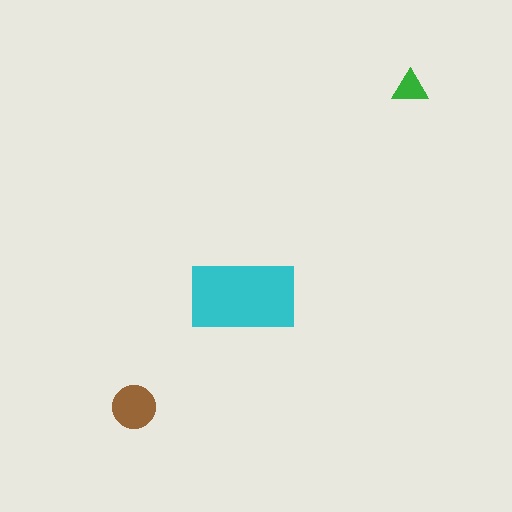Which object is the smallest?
The green triangle.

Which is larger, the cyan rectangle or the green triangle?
The cyan rectangle.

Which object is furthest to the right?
The green triangle is rightmost.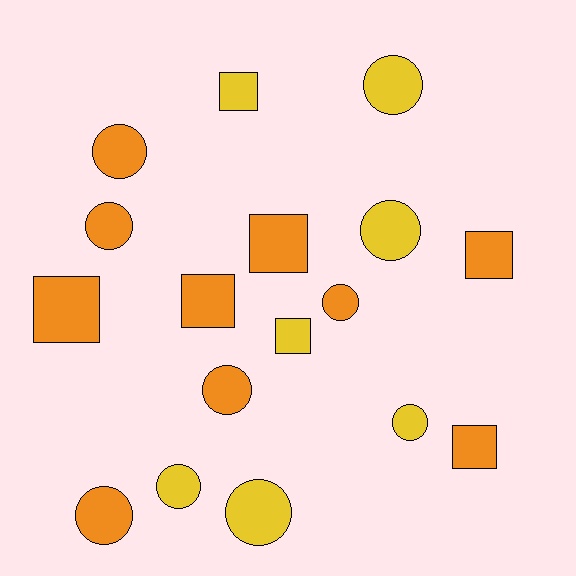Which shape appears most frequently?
Circle, with 10 objects.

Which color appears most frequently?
Orange, with 10 objects.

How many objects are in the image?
There are 17 objects.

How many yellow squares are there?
There are 2 yellow squares.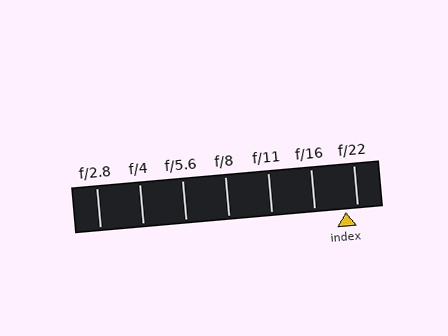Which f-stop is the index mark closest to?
The index mark is closest to f/22.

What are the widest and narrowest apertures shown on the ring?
The widest aperture shown is f/2.8 and the narrowest is f/22.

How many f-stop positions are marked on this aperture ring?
There are 7 f-stop positions marked.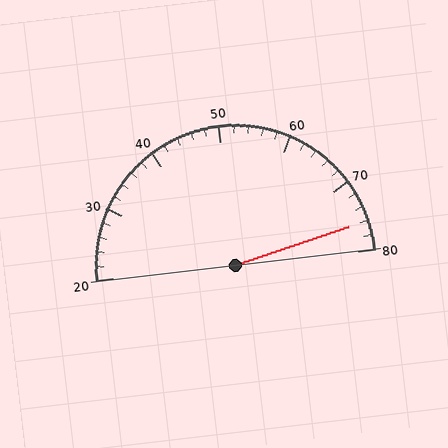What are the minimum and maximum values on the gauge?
The gauge ranges from 20 to 80.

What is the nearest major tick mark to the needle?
The nearest major tick mark is 80.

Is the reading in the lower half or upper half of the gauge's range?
The reading is in the upper half of the range (20 to 80).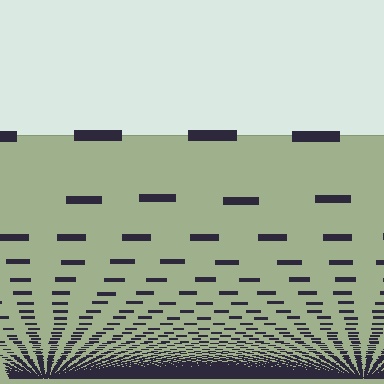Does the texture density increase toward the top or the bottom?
Density increases toward the bottom.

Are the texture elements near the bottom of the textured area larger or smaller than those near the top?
Smaller. The gradient is inverted — elements near the bottom are smaller and denser.